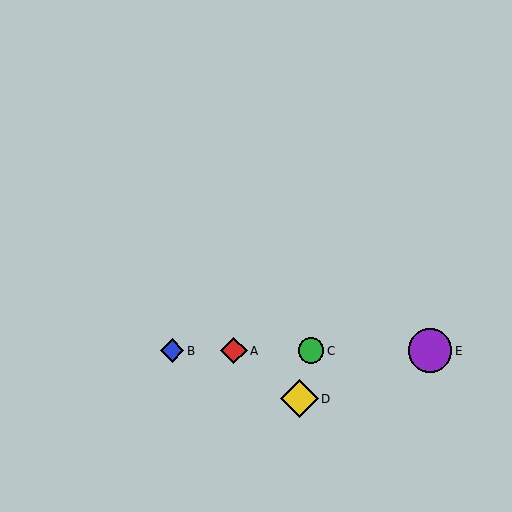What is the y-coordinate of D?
Object D is at y≈399.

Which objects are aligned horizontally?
Objects A, B, C, E are aligned horizontally.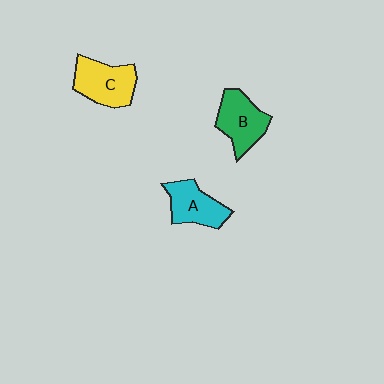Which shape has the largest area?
Shape C (yellow).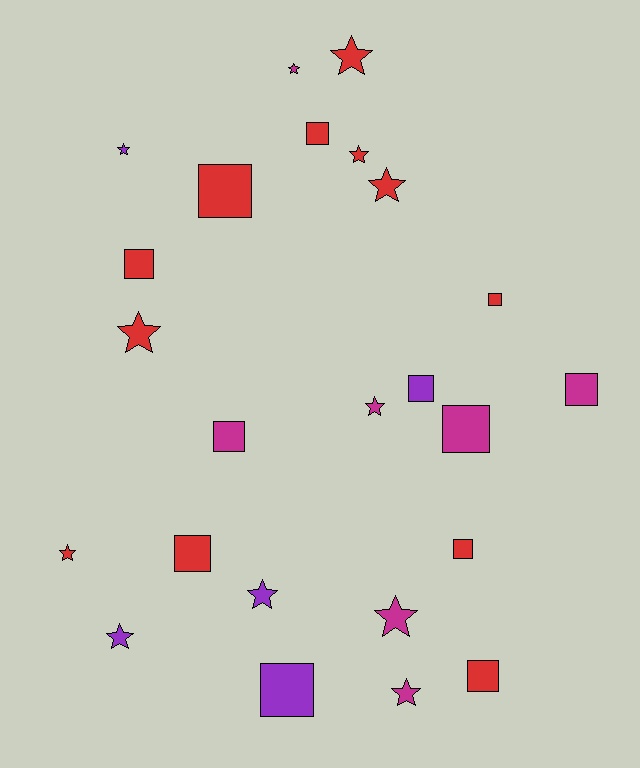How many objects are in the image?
There are 24 objects.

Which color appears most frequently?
Red, with 12 objects.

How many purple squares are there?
There are 2 purple squares.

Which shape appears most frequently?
Star, with 12 objects.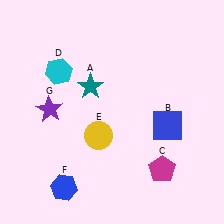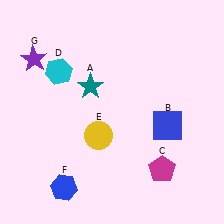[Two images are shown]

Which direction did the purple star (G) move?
The purple star (G) moved up.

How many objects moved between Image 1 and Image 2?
1 object moved between the two images.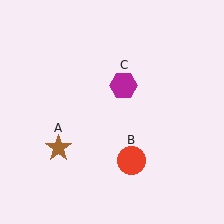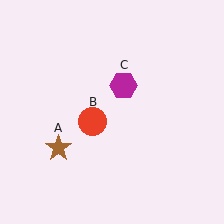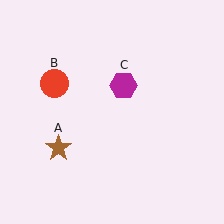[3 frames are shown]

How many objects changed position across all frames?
1 object changed position: red circle (object B).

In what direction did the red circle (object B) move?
The red circle (object B) moved up and to the left.